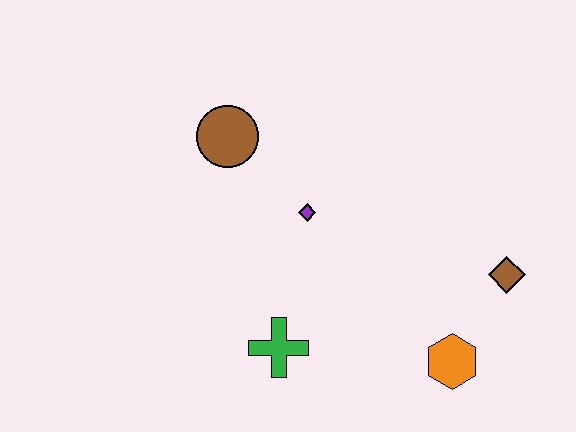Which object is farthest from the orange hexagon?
The brown circle is farthest from the orange hexagon.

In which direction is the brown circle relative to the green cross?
The brown circle is above the green cross.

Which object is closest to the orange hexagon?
The brown diamond is closest to the orange hexagon.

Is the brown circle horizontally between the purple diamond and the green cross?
No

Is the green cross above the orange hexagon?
Yes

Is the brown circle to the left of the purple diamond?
Yes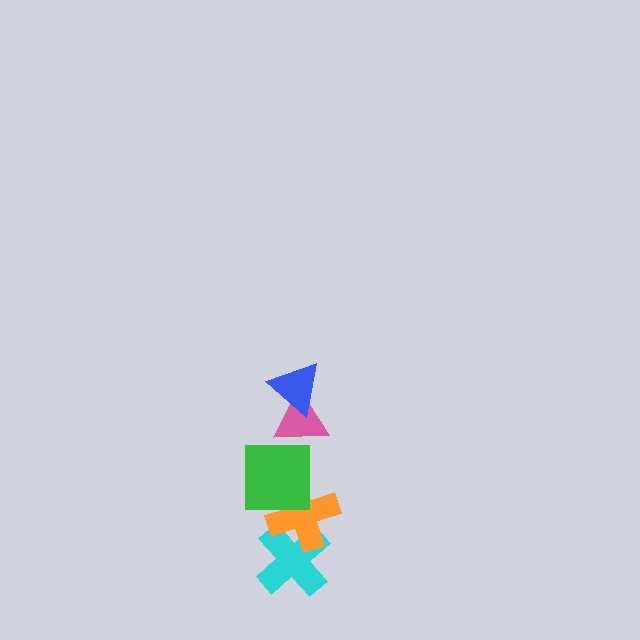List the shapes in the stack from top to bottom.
From top to bottom: the blue triangle, the pink triangle, the green square, the orange cross, the cyan cross.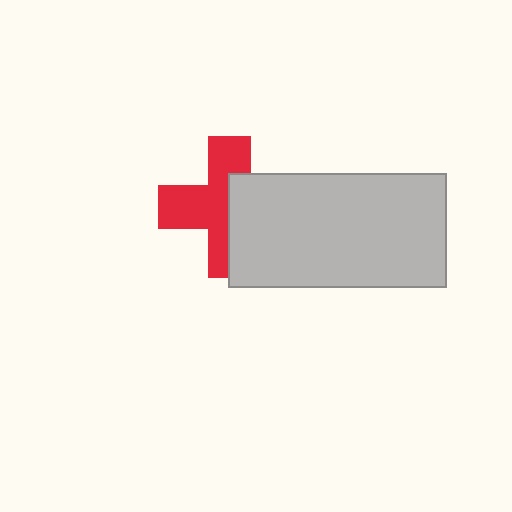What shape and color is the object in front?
The object in front is a light gray rectangle.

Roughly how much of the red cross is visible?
About half of it is visible (roughly 56%).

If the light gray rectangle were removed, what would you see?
You would see the complete red cross.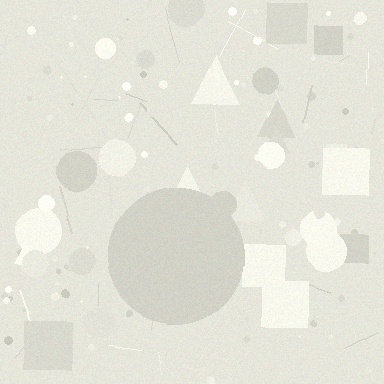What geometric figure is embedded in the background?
A circle is embedded in the background.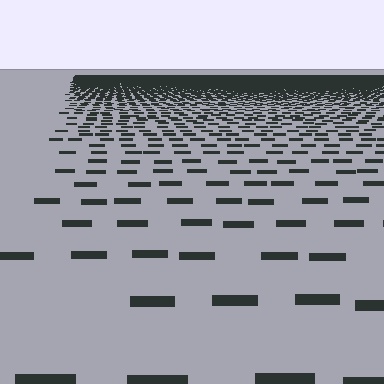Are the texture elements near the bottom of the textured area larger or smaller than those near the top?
Larger. Near the bottom, elements are closer to the viewer and appear at a bigger on-screen size.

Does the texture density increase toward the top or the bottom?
Density increases toward the top.